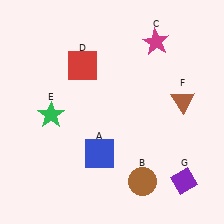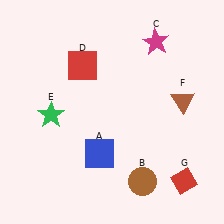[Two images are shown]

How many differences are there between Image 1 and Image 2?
There is 1 difference between the two images.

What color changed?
The diamond (G) changed from purple in Image 1 to red in Image 2.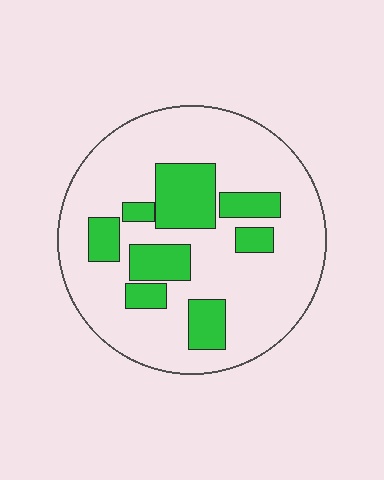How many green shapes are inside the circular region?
8.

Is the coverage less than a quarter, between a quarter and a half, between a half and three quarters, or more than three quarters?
Less than a quarter.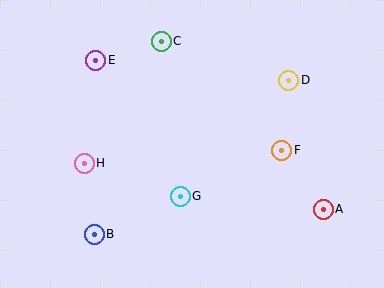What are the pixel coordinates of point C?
Point C is at (161, 41).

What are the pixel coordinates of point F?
Point F is at (282, 150).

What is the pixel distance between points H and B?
The distance between H and B is 72 pixels.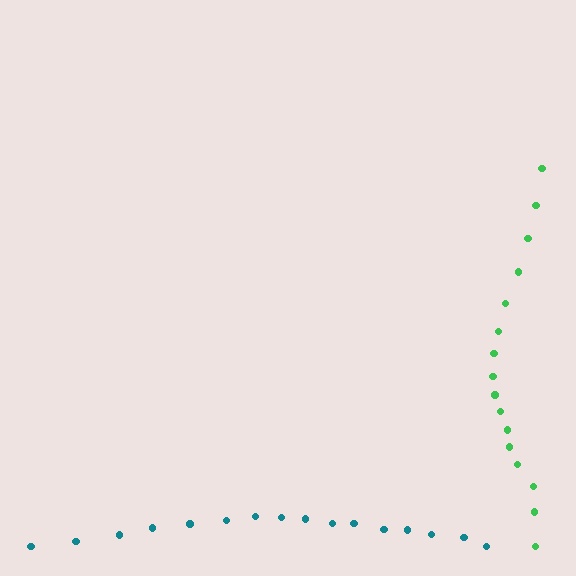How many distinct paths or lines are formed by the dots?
There are 2 distinct paths.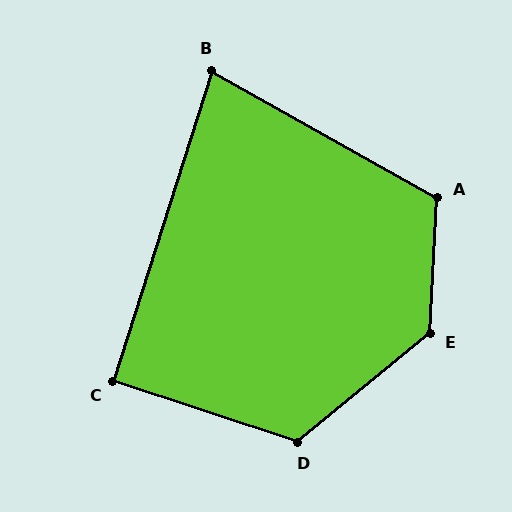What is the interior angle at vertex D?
Approximately 123 degrees (obtuse).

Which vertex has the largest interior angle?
E, at approximately 132 degrees.